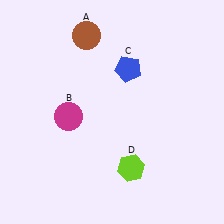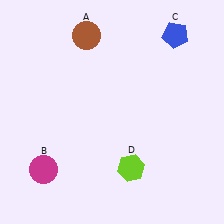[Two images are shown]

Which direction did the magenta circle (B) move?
The magenta circle (B) moved down.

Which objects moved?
The objects that moved are: the magenta circle (B), the blue pentagon (C).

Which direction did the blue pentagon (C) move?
The blue pentagon (C) moved right.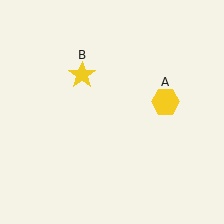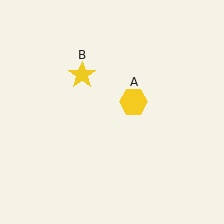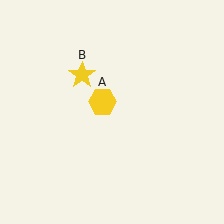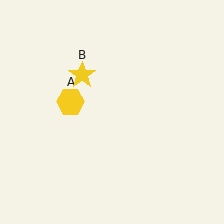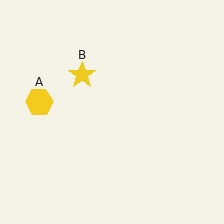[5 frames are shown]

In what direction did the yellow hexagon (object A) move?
The yellow hexagon (object A) moved left.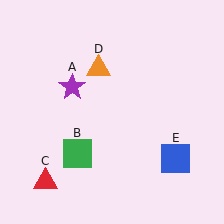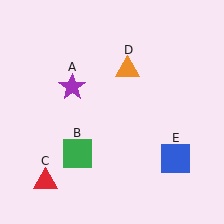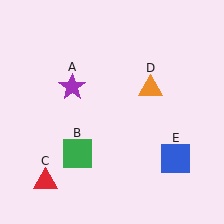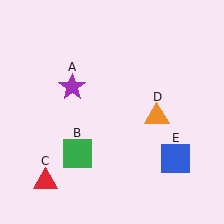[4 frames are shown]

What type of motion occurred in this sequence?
The orange triangle (object D) rotated clockwise around the center of the scene.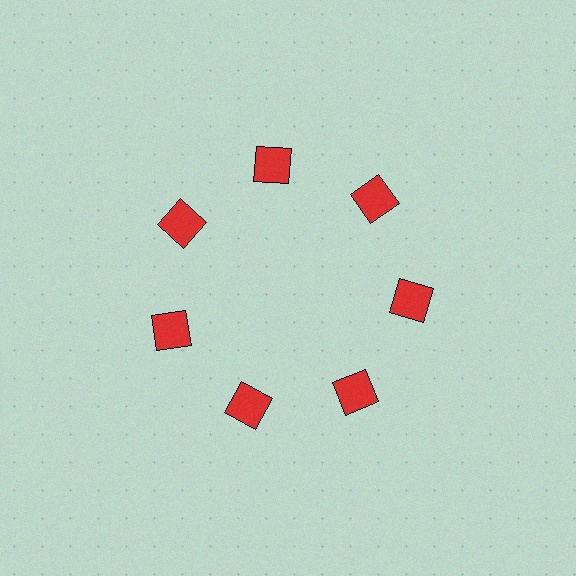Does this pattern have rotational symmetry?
Yes, this pattern has 7-fold rotational symmetry. It looks the same after rotating 51 degrees around the center.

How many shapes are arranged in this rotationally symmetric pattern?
There are 7 shapes, arranged in 7 groups of 1.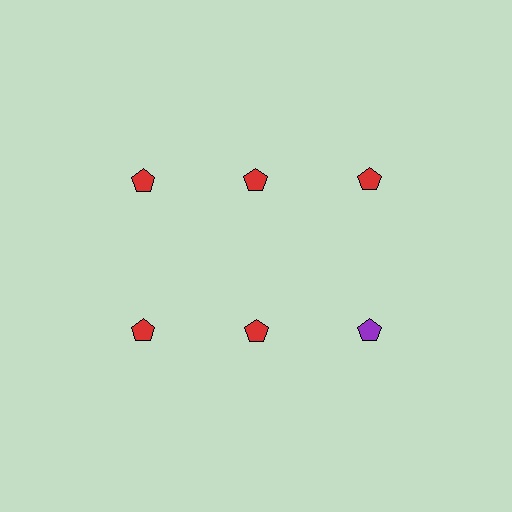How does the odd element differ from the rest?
It has a different color: purple instead of red.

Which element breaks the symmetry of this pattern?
The purple pentagon in the second row, center column breaks the symmetry. All other shapes are red pentagons.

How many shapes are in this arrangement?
There are 6 shapes arranged in a grid pattern.